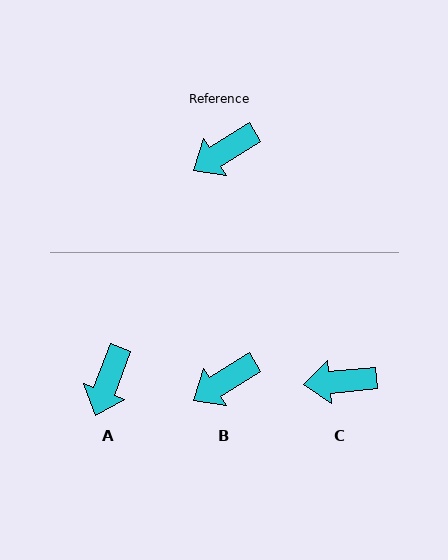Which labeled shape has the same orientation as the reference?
B.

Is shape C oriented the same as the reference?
No, it is off by about 26 degrees.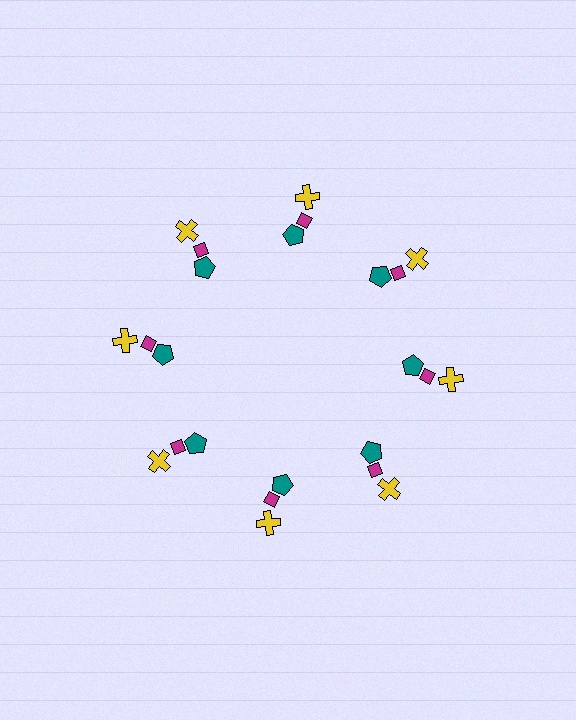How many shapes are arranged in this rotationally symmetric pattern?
There are 24 shapes, arranged in 8 groups of 3.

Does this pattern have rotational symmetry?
Yes, this pattern has 8-fold rotational symmetry. It looks the same after rotating 45 degrees around the center.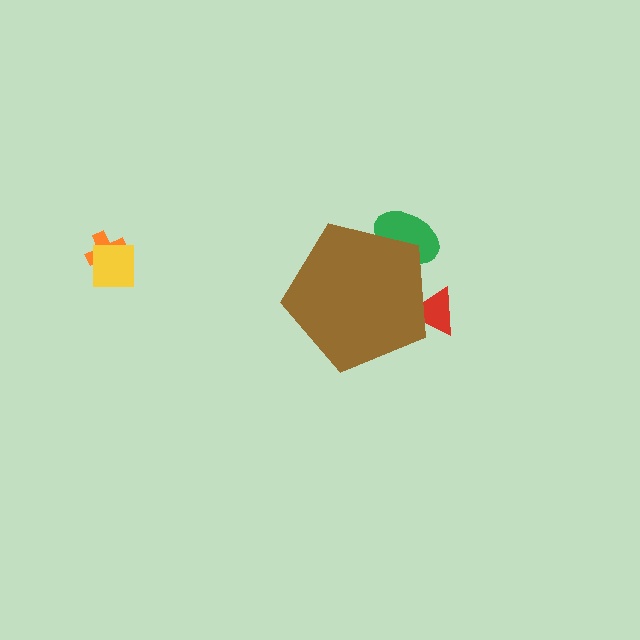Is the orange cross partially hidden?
No, the orange cross is fully visible.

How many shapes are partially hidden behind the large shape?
2 shapes are partially hidden.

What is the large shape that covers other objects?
A brown pentagon.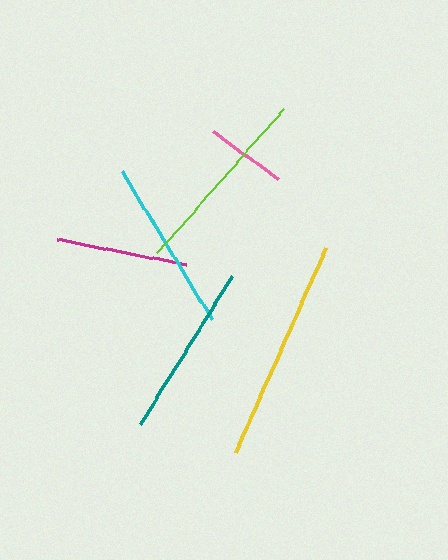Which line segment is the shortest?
The pink line is the shortest at approximately 81 pixels.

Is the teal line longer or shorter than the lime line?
The lime line is longer than the teal line.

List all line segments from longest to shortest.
From longest to shortest: yellow, lime, teal, cyan, magenta, pink.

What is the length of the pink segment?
The pink segment is approximately 81 pixels long.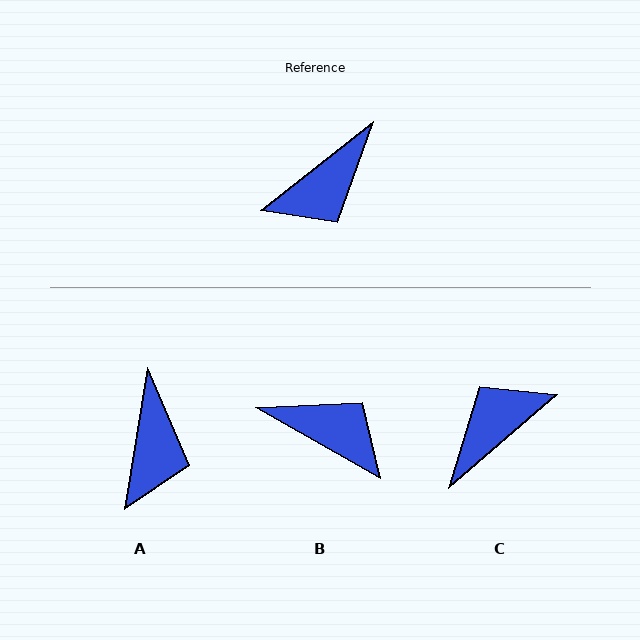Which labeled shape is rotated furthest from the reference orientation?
C, about 177 degrees away.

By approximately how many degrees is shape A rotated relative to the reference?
Approximately 43 degrees counter-clockwise.